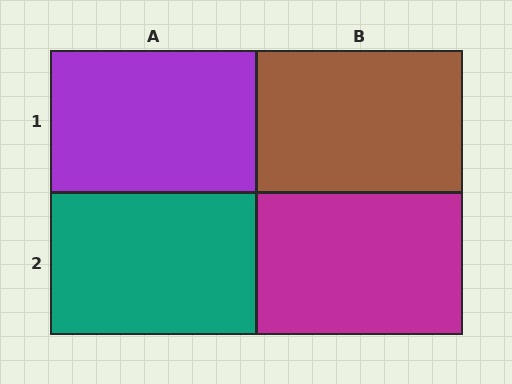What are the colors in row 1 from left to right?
Purple, brown.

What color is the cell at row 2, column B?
Magenta.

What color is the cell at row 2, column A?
Teal.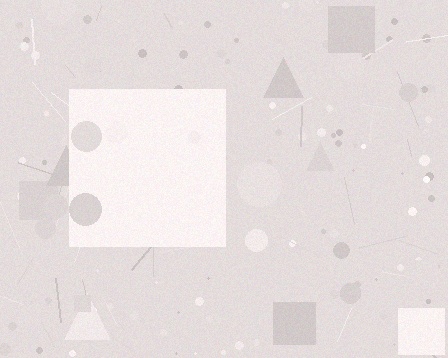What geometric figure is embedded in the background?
A square is embedded in the background.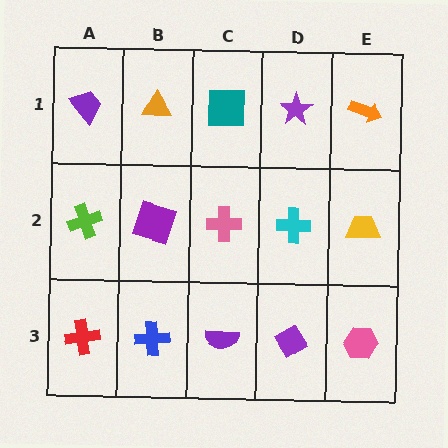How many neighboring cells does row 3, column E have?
2.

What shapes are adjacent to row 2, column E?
An orange arrow (row 1, column E), a pink hexagon (row 3, column E), a cyan cross (row 2, column D).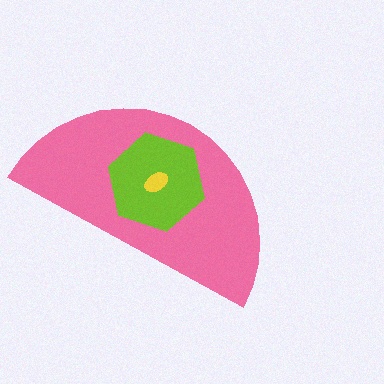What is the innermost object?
The yellow ellipse.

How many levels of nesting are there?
3.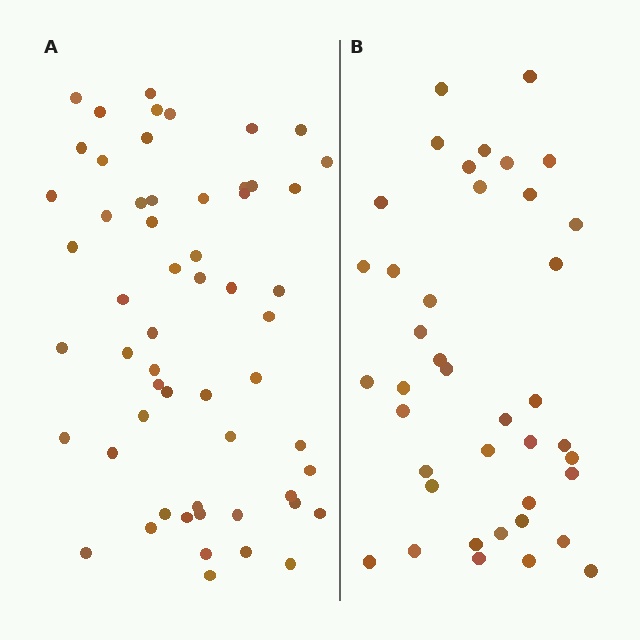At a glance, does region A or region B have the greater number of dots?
Region A (the left region) has more dots.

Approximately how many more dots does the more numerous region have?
Region A has approximately 15 more dots than region B.